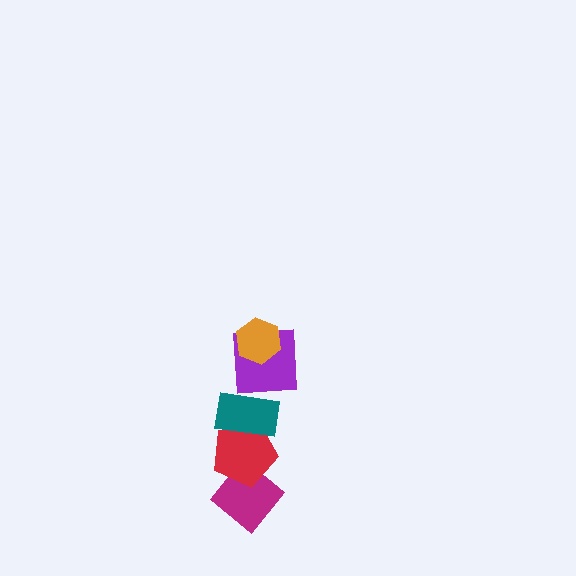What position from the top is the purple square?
The purple square is 2nd from the top.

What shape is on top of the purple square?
The orange hexagon is on top of the purple square.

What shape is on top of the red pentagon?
The teal rectangle is on top of the red pentagon.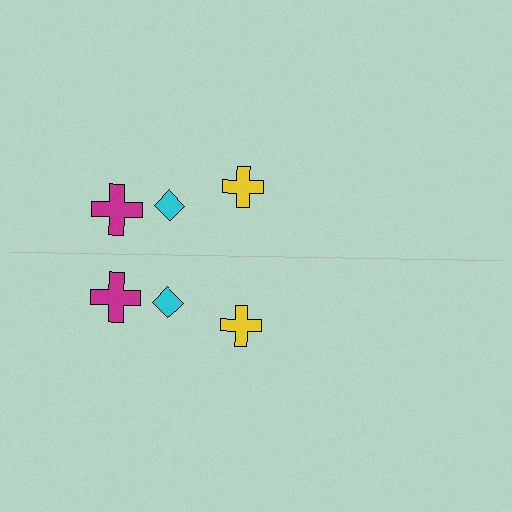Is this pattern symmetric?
Yes, this pattern has bilateral (reflection) symmetry.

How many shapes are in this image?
There are 6 shapes in this image.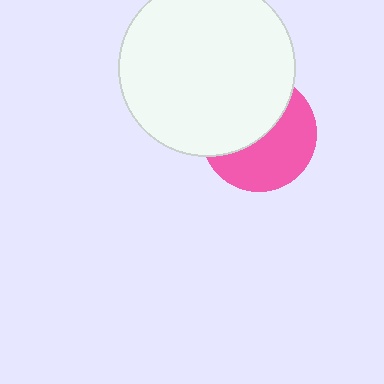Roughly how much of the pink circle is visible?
About half of it is visible (roughly 51%).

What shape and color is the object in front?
The object in front is a white circle.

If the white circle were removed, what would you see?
You would see the complete pink circle.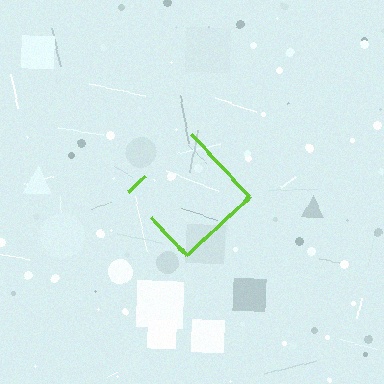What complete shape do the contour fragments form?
The contour fragments form a diamond.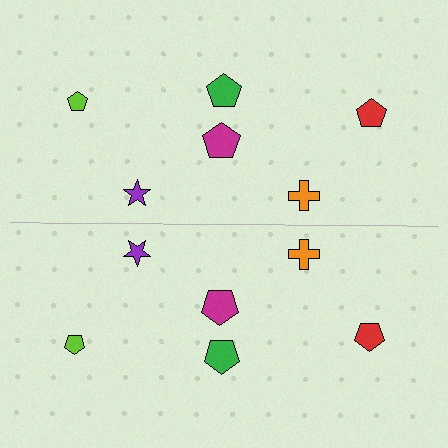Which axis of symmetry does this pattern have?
The pattern has a horizontal axis of symmetry running through the center of the image.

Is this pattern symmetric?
Yes, this pattern has bilateral (reflection) symmetry.